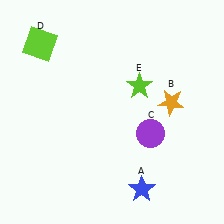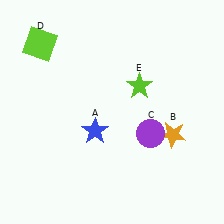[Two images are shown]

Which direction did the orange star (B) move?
The orange star (B) moved down.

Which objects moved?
The objects that moved are: the blue star (A), the orange star (B).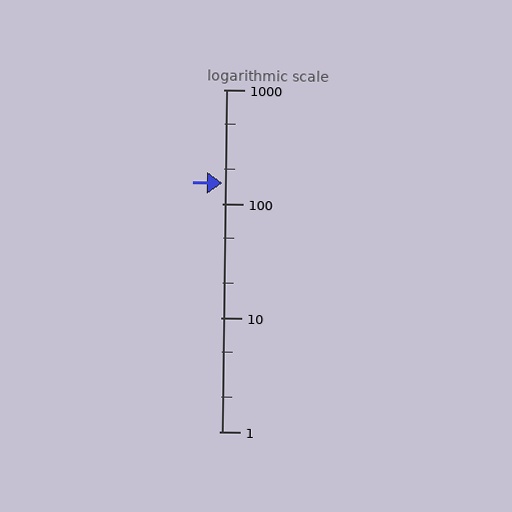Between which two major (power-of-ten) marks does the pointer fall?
The pointer is between 100 and 1000.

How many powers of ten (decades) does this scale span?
The scale spans 3 decades, from 1 to 1000.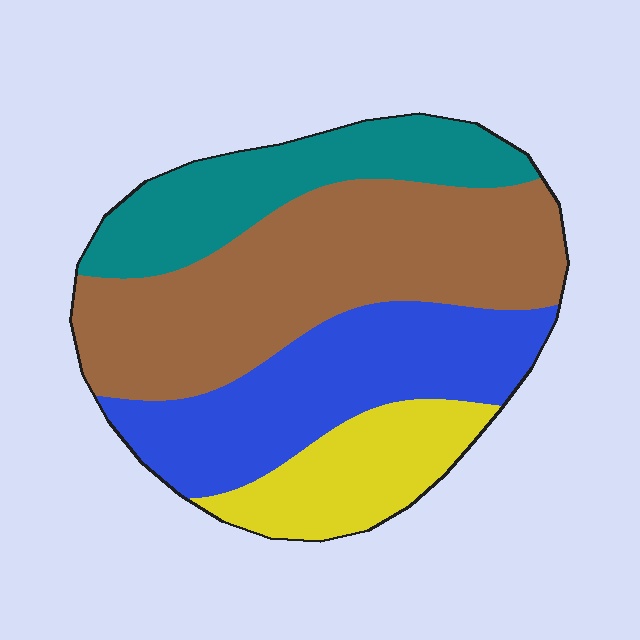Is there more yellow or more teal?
Teal.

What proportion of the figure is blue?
Blue covers 26% of the figure.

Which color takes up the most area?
Brown, at roughly 40%.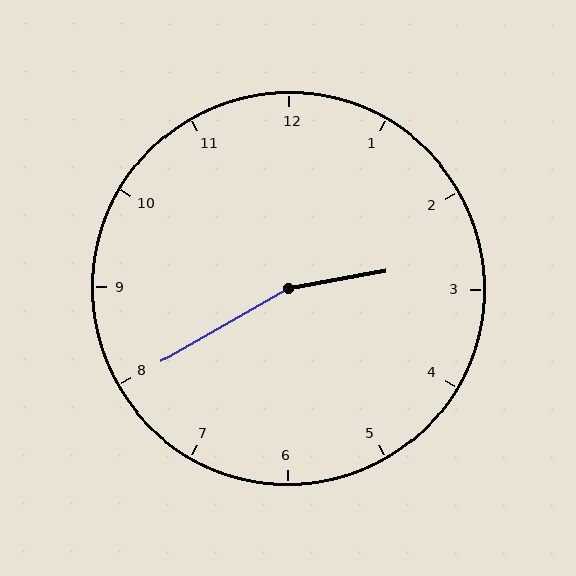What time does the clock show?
2:40.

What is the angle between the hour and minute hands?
Approximately 160 degrees.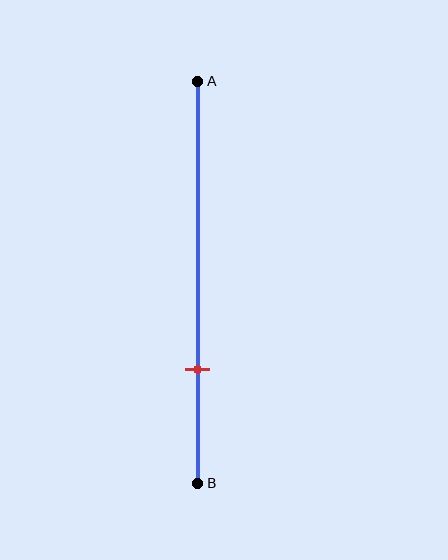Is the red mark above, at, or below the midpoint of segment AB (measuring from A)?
The red mark is below the midpoint of segment AB.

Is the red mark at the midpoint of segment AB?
No, the mark is at about 70% from A, not at the 50% midpoint.